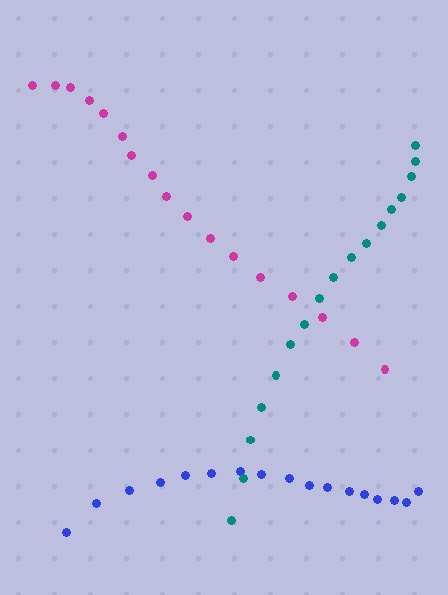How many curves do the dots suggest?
There are 3 distinct paths.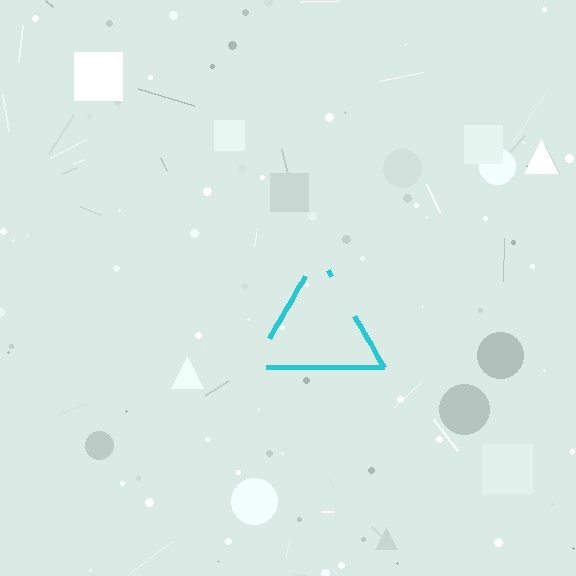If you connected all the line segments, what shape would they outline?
They would outline a triangle.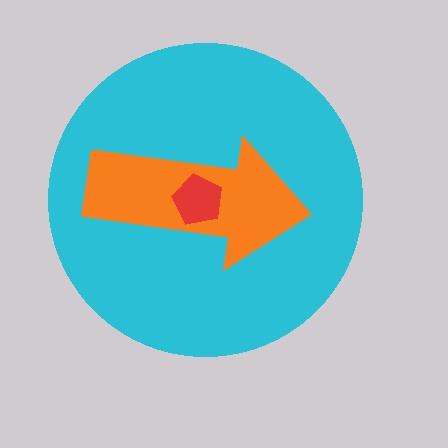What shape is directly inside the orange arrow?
The red pentagon.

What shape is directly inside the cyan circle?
The orange arrow.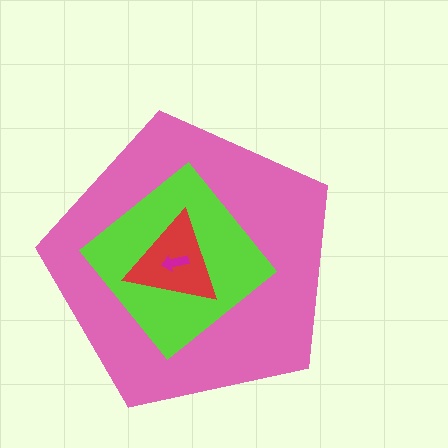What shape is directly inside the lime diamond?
The red triangle.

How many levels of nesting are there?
4.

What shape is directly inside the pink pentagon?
The lime diamond.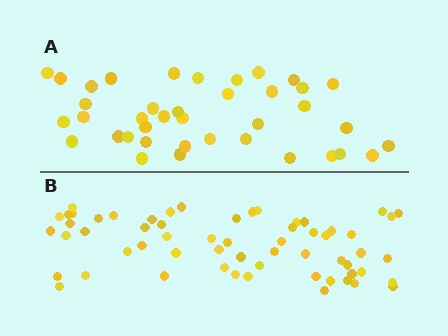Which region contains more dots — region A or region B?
Region B (the bottom region) has more dots.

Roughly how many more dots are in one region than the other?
Region B has approximately 20 more dots than region A.